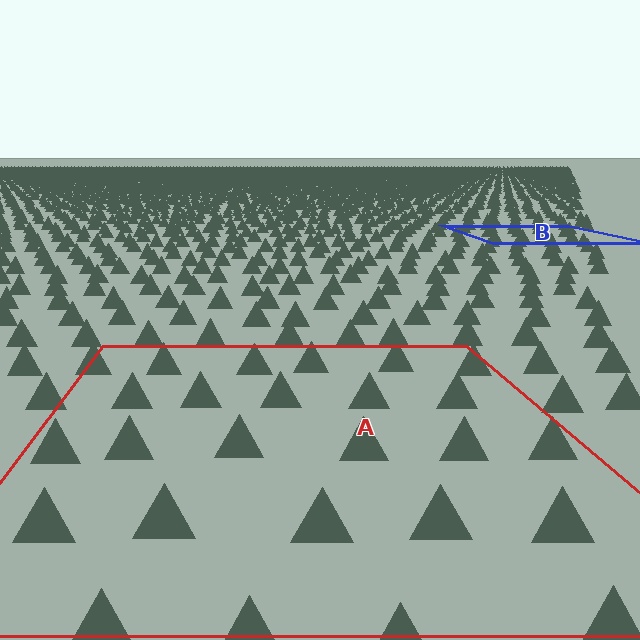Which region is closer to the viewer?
Region A is closer. The texture elements there are larger and more spread out.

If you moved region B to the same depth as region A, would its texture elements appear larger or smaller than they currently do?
They would appear larger. At a closer depth, the same texture elements are projected at a bigger on-screen size.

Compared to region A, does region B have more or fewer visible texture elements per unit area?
Region B has more texture elements per unit area — they are packed more densely because it is farther away.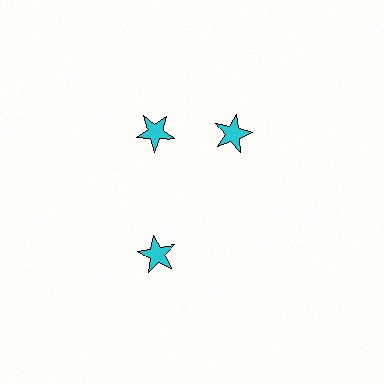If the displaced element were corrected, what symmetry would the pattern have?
It would have 3-fold rotational symmetry — the pattern would map onto itself every 120 degrees.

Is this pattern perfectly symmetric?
No. The 3 cyan stars are arranged in a ring, but one element near the 3 o'clock position is rotated out of alignment along the ring, breaking the 3-fold rotational symmetry.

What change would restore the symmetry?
The symmetry would be restored by rotating it back into even spacing with its neighbors so that all 3 stars sit at equal angles and equal distance from the center.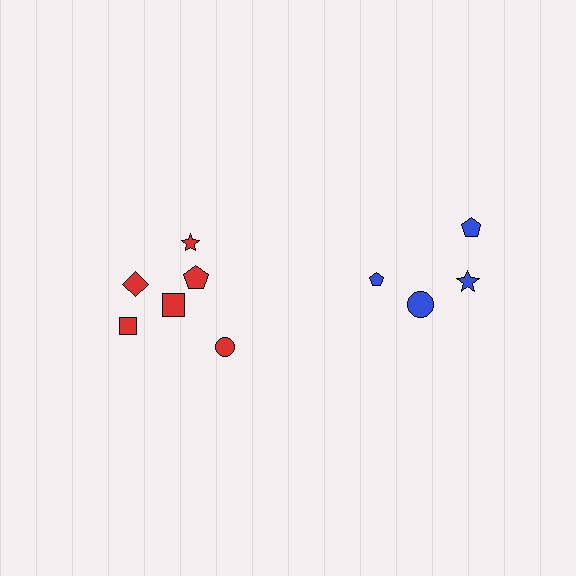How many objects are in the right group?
There are 4 objects.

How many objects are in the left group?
There are 6 objects.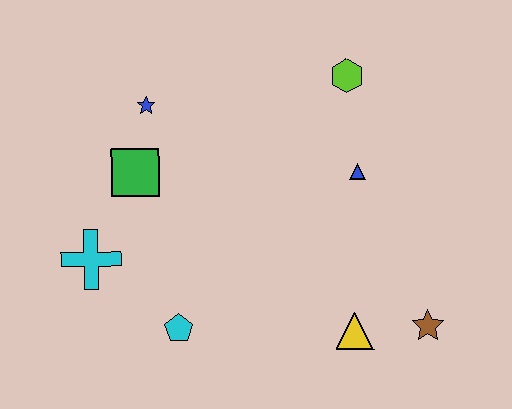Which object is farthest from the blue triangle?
The cyan cross is farthest from the blue triangle.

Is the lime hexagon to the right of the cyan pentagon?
Yes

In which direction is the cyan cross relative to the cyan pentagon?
The cyan cross is to the left of the cyan pentagon.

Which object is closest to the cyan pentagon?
The cyan cross is closest to the cyan pentagon.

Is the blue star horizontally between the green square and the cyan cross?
No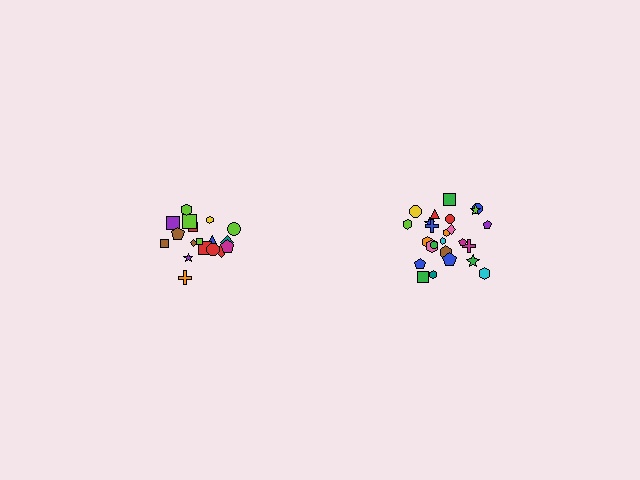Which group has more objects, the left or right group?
The right group.